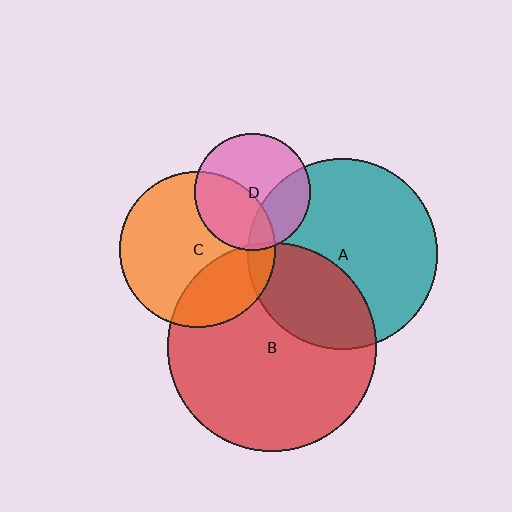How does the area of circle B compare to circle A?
Approximately 1.2 times.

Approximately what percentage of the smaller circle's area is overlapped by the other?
Approximately 35%.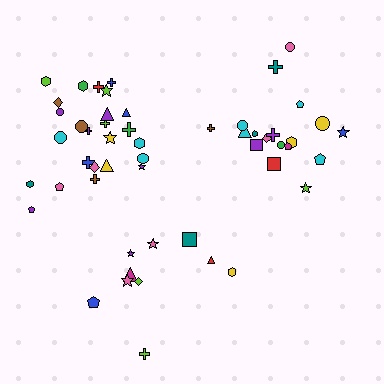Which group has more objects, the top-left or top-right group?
The top-left group.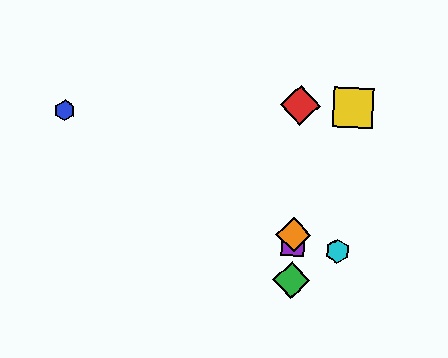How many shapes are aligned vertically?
4 shapes (the red diamond, the green diamond, the purple square, the orange diamond) are aligned vertically.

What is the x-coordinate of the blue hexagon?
The blue hexagon is at x≈65.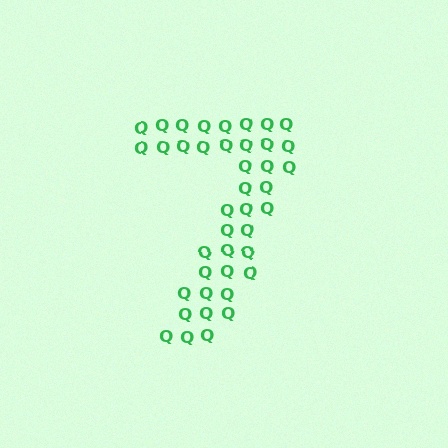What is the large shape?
The large shape is the digit 7.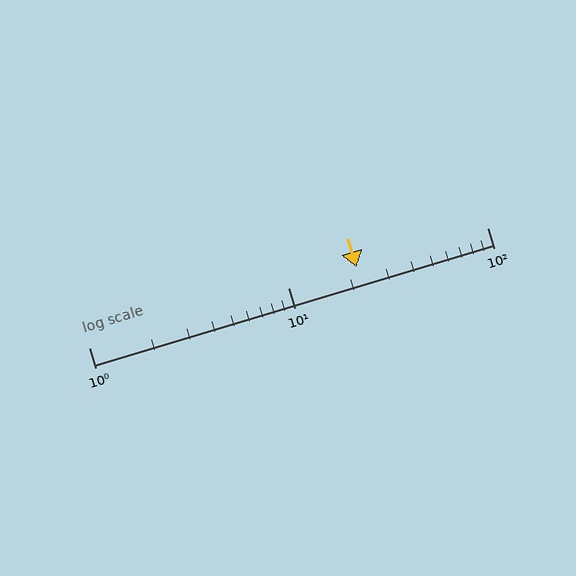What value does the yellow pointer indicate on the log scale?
The pointer indicates approximately 22.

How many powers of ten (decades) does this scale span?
The scale spans 2 decades, from 1 to 100.